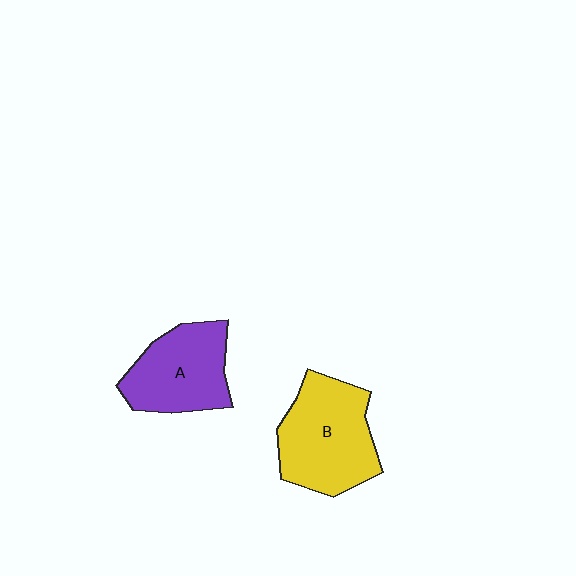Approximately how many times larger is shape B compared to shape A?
Approximately 1.2 times.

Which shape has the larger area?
Shape B (yellow).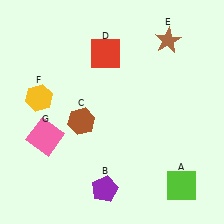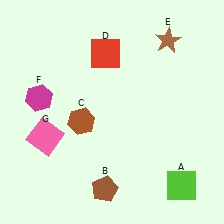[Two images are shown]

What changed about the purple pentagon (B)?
In Image 1, B is purple. In Image 2, it changed to brown.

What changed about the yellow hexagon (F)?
In Image 1, F is yellow. In Image 2, it changed to magenta.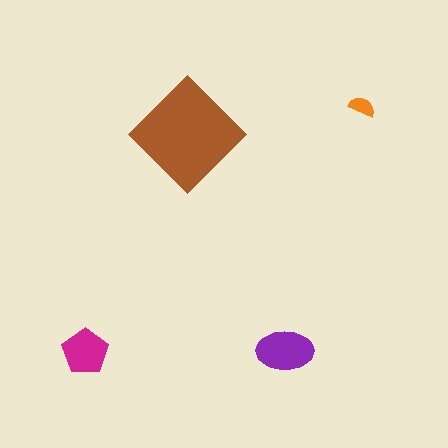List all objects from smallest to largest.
The orange semicircle, the magenta pentagon, the purple ellipse, the brown diamond.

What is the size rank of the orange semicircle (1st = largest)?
4th.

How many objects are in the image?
There are 4 objects in the image.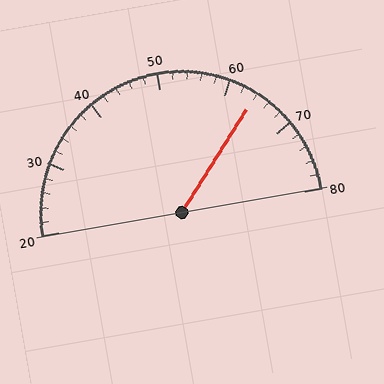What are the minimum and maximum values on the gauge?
The gauge ranges from 20 to 80.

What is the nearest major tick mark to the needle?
The nearest major tick mark is 60.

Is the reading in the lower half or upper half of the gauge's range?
The reading is in the upper half of the range (20 to 80).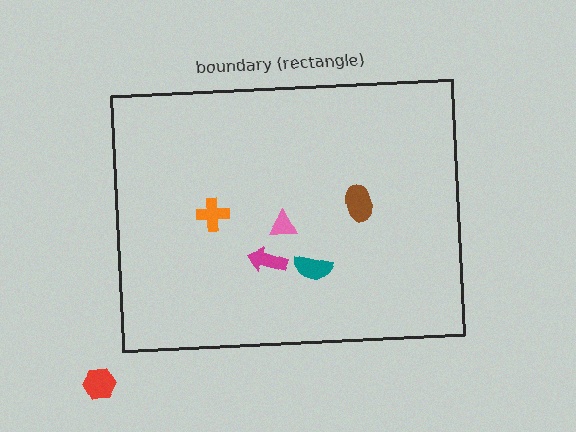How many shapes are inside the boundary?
5 inside, 1 outside.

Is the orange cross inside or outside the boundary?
Inside.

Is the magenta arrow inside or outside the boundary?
Inside.